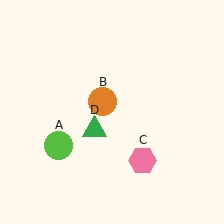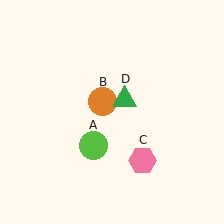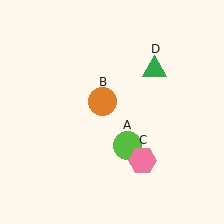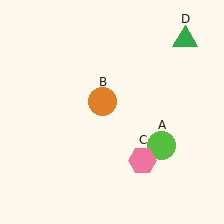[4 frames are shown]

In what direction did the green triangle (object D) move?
The green triangle (object D) moved up and to the right.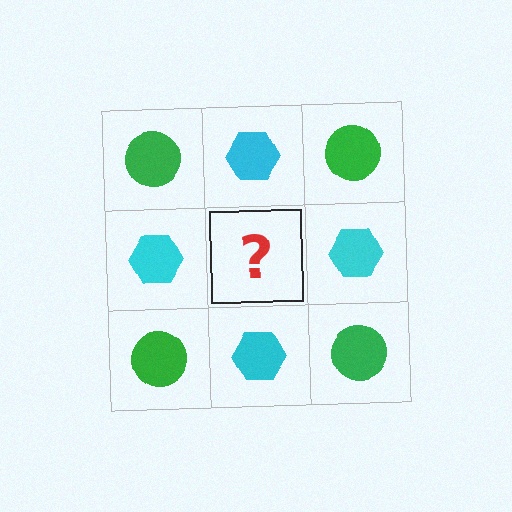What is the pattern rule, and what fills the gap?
The rule is that it alternates green circle and cyan hexagon in a checkerboard pattern. The gap should be filled with a green circle.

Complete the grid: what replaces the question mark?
The question mark should be replaced with a green circle.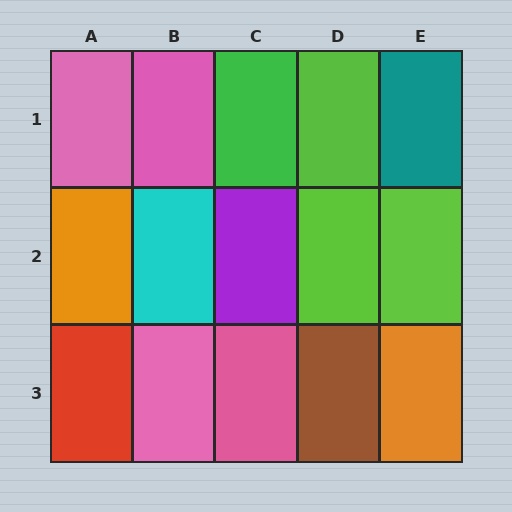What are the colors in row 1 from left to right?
Pink, pink, green, lime, teal.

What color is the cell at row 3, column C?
Pink.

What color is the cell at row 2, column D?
Lime.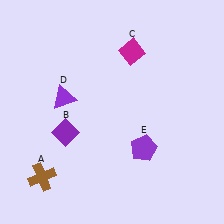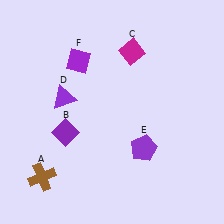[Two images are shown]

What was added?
A purple diamond (F) was added in Image 2.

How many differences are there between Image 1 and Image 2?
There is 1 difference between the two images.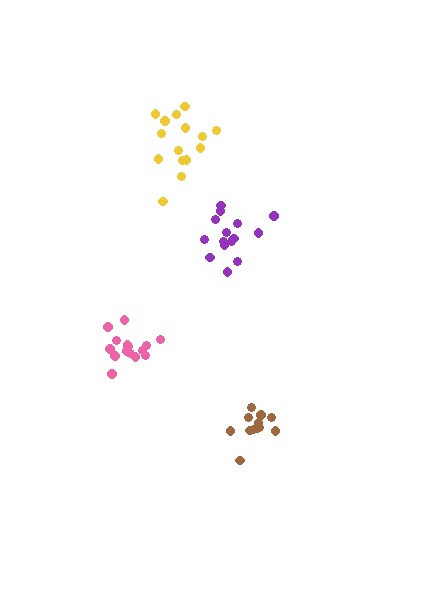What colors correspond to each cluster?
The clusters are colored: yellow, purple, brown, pink.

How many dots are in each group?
Group 1: 15 dots, Group 2: 15 dots, Group 3: 12 dots, Group 4: 15 dots (57 total).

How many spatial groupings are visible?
There are 4 spatial groupings.